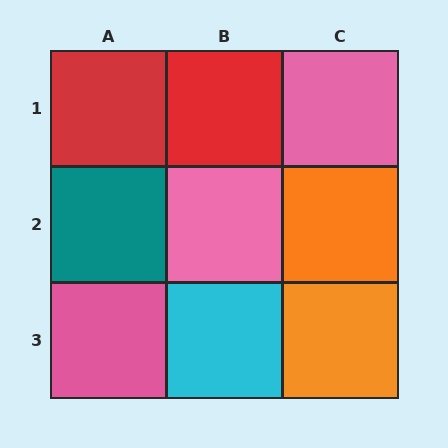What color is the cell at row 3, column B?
Cyan.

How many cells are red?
2 cells are red.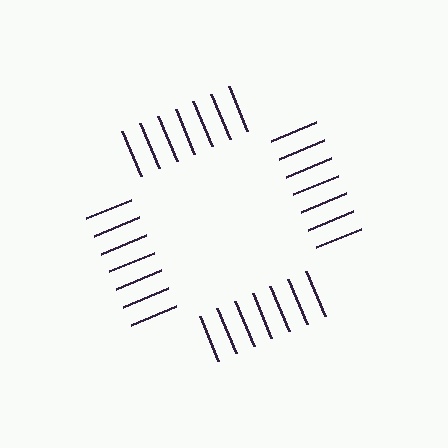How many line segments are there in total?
28 — 7 along each of the 4 edges.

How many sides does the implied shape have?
4 sides — the line-ends trace a square.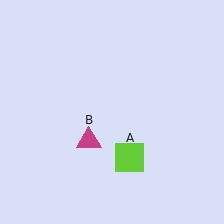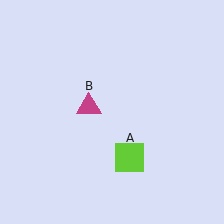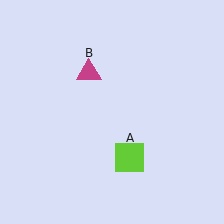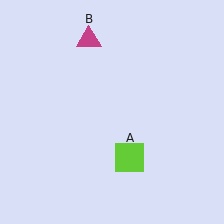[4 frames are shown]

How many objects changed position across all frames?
1 object changed position: magenta triangle (object B).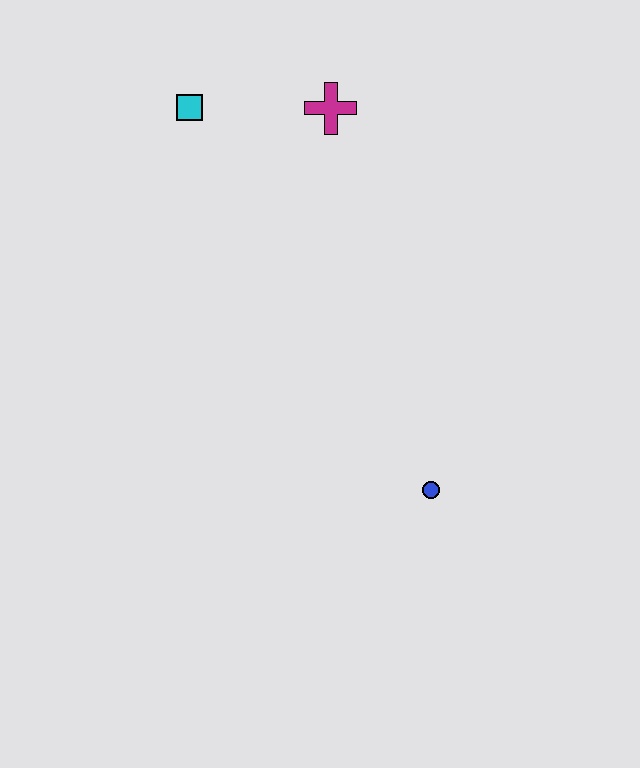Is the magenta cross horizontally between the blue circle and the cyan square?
Yes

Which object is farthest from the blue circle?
The cyan square is farthest from the blue circle.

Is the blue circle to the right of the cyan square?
Yes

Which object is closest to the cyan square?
The magenta cross is closest to the cyan square.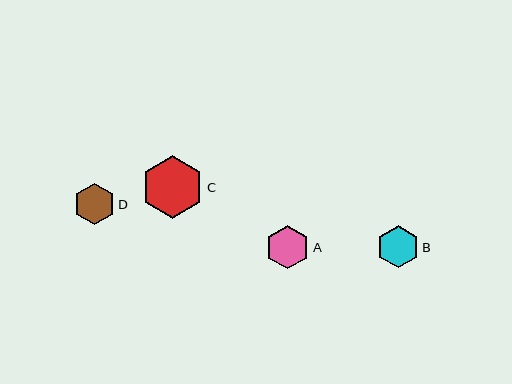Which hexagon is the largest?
Hexagon C is the largest with a size of approximately 63 pixels.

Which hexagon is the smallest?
Hexagon D is the smallest with a size of approximately 41 pixels.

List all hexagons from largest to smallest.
From largest to smallest: C, A, B, D.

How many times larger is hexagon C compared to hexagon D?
Hexagon C is approximately 1.5 times the size of hexagon D.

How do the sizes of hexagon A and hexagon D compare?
Hexagon A and hexagon D are approximately the same size.